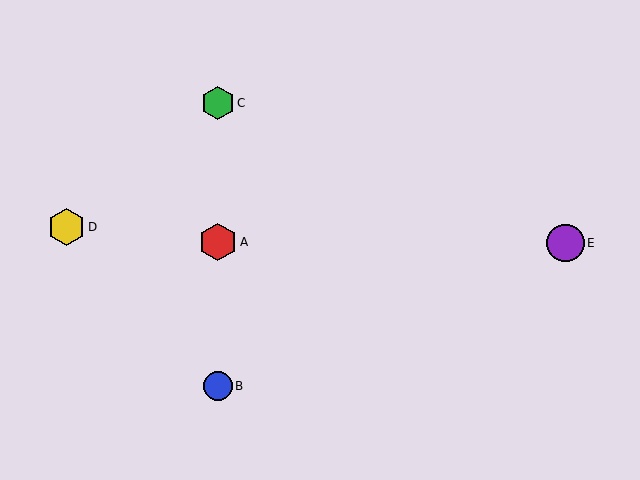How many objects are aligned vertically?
3 objects (A, B, C) are aligned vertically.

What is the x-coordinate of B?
Object B is at x≈218.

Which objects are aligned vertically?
Objects A, B, C are aligned vertically.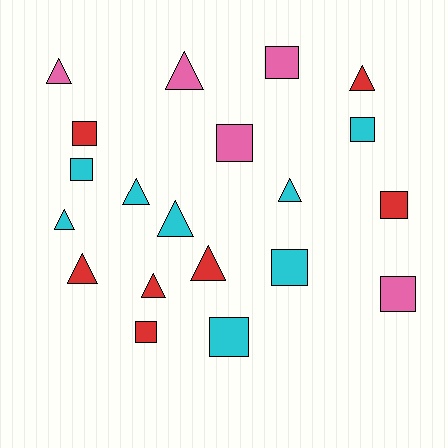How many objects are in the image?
There are 20 objects.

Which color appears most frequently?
Cyan, with 8 objects.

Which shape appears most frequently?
Triangle, with 10 objects.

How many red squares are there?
There are 3 red squares.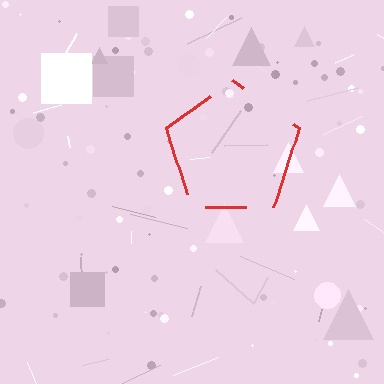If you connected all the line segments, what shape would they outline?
They would outline a pentagon.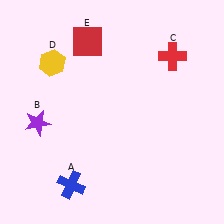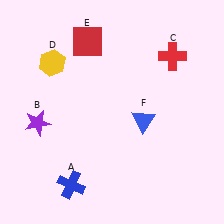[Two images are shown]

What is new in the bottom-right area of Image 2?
A blue triangle (F) was added in the bottom-right area of Image 2.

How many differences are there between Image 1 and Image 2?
There is 1 difference between the two images.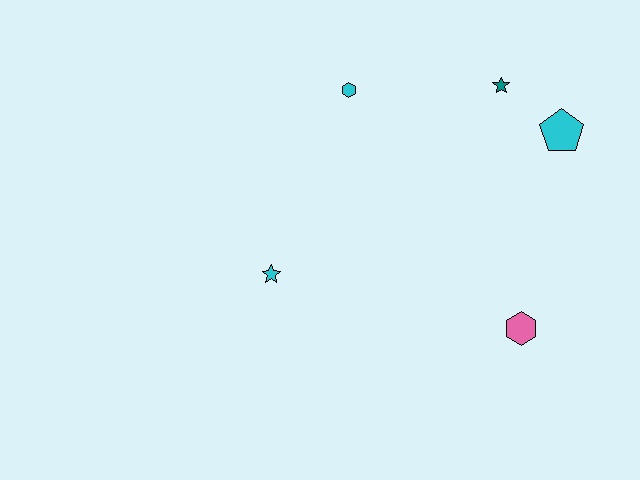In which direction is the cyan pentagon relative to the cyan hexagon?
The cyan pentagon is to the right of the cyan hexagon.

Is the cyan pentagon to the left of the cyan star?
No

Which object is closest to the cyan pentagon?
The teal star is closest to the cyan pentagon.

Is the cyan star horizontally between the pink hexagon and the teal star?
No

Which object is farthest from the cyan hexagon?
The pink hexagon is farthest from the cyan hexagon.